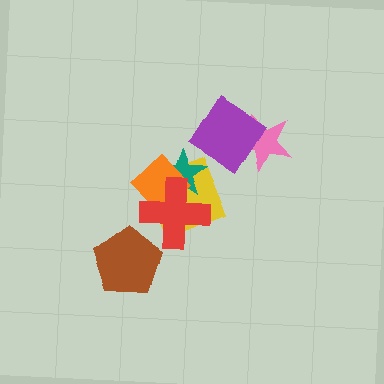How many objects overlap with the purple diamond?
1 object overlaps with the purple diamond.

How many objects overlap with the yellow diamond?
3 objects overlap with the yellow diamond.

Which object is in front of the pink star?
The purple diamond is in front of the pink star.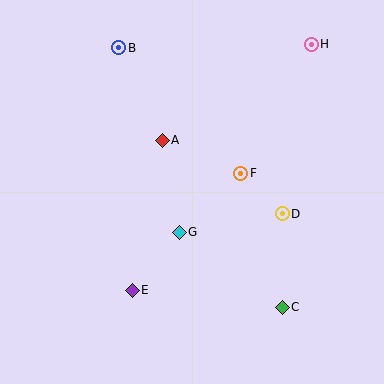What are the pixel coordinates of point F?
Point F is at (241, 173).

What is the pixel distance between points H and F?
The distance between H and F is 147 pixels.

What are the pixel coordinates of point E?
Point E is at (132, 290).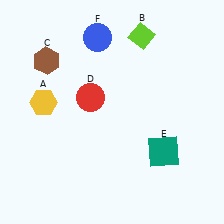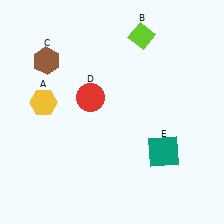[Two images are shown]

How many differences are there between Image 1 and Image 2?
There is 1 difference between the two images.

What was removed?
The blue circle (F) was removed in Image 2.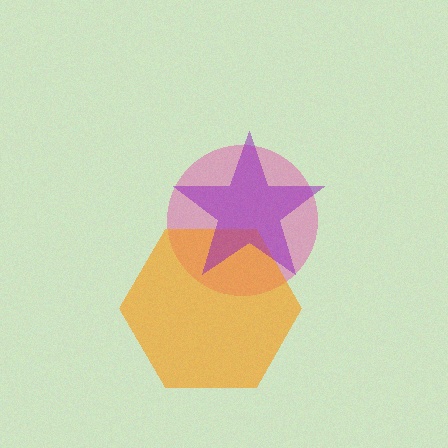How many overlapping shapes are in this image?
There are 3 overlapping shapes in the image.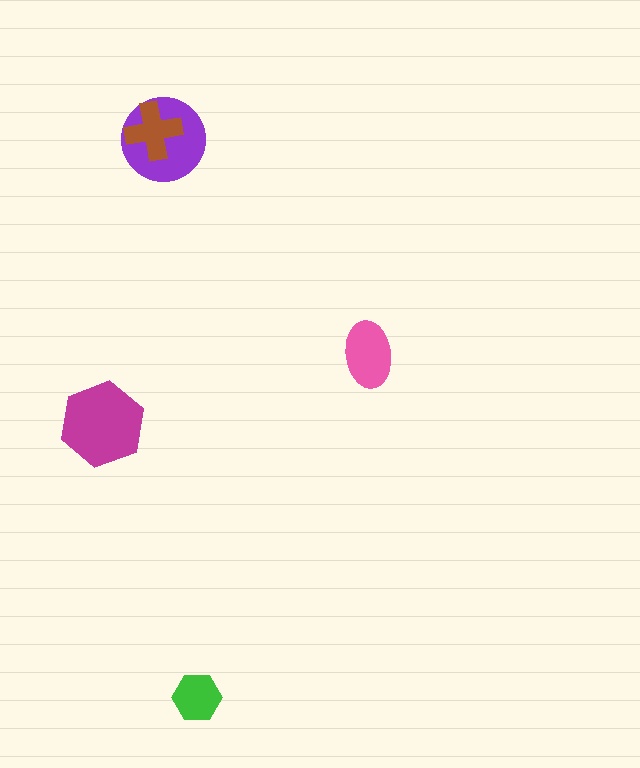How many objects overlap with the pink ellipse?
0 objects overlap with the pink ellipse.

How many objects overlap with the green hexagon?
0 objects overlap with the green hexagon.